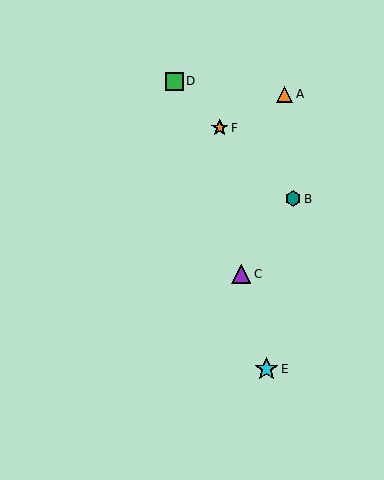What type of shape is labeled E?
Shape E is a cyan star.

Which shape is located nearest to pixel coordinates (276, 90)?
The orange triangle (labeled A) at (285, 94) is nearest to that location.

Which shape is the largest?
The cyan star (labeled E) is the largest.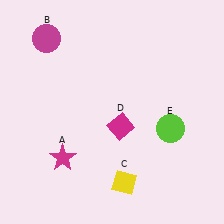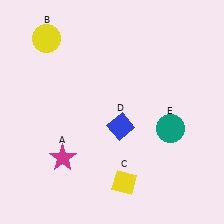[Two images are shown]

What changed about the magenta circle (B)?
In Image 1, B is magenta. In Image 2, it changed to yellow.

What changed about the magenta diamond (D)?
In Image 1, D is magenta. In Image 2, it changed to blue.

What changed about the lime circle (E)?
In Image 1, E is lime. In Image 2, it changed to teal.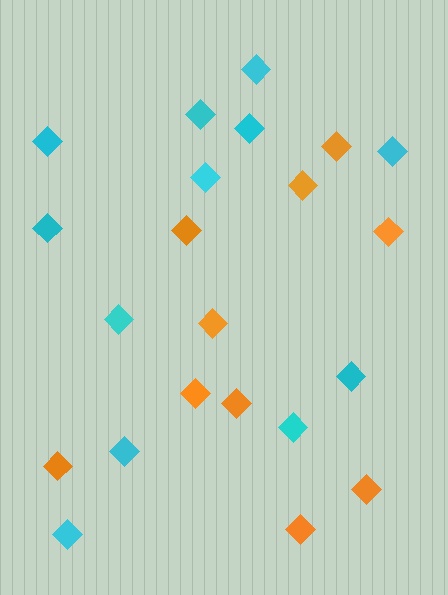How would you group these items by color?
There are 2 groups: one group of orange diamonds (10) and one group of cyan diamonds (12).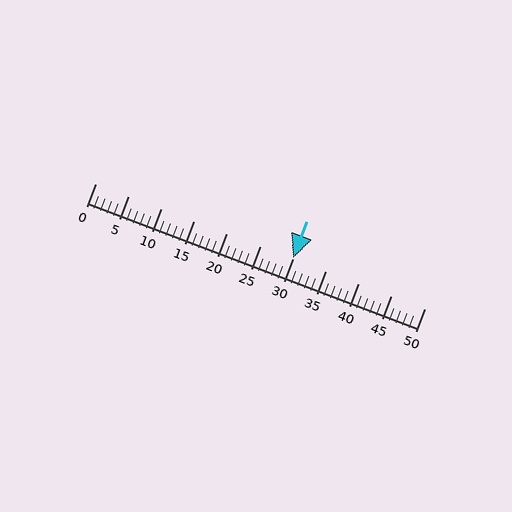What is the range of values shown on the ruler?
The ruler shows values from 0 to 50.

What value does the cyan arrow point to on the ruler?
The cyan arrow points to approximately 30.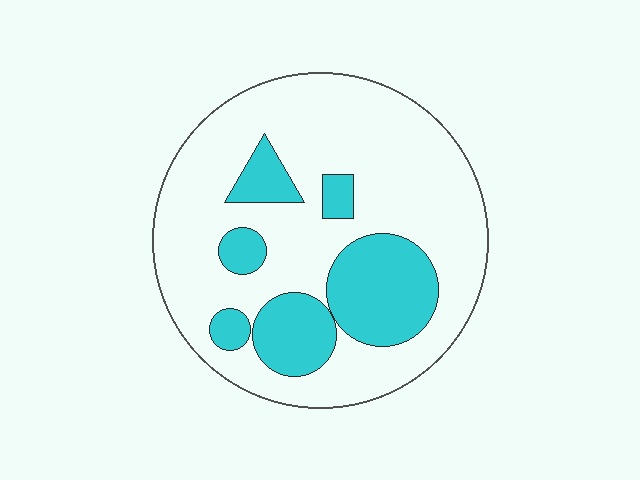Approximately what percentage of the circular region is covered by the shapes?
Approximately 25%.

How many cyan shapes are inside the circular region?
6.